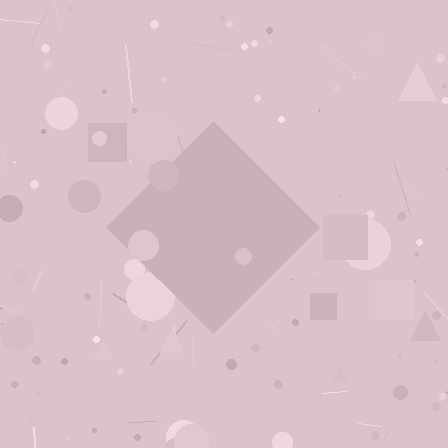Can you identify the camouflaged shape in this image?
The camouflaged shape is a diamond.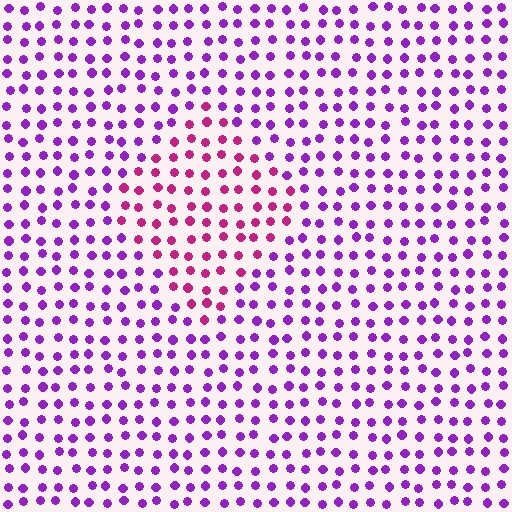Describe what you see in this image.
The image is filled with small purple elements in a uniform arrangement. A diamond-shaped region is visible where the elements are tinted to a slightly different hue, forming a subtle color boundary.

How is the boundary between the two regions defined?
The boundary is defined purely by a slight shift in hue (about 41 degrees). Spacing, size, and orientation are identical on both sides.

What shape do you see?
I see a diamond.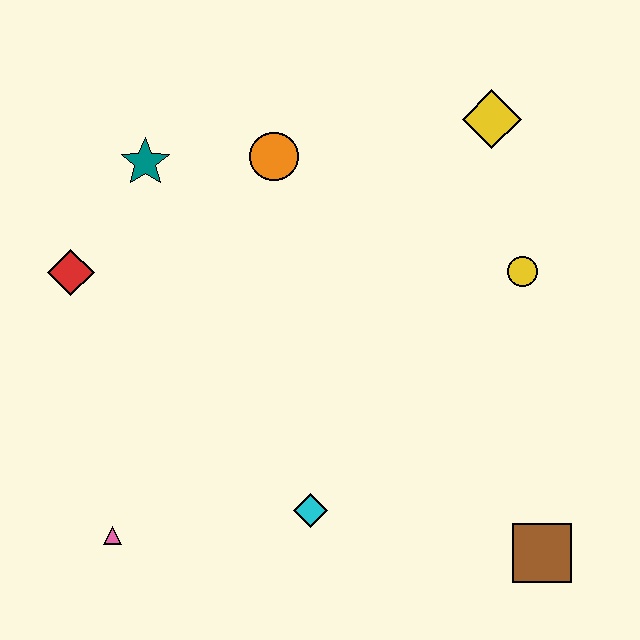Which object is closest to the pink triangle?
The cyan diamond is closest to the pink triangle.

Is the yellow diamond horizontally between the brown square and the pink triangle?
Yes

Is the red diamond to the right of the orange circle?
No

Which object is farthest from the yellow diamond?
The pink triangle is farthest from the yellow diamond.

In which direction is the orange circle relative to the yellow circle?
The orange circle is to the left of the yellow circle.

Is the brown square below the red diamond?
Yes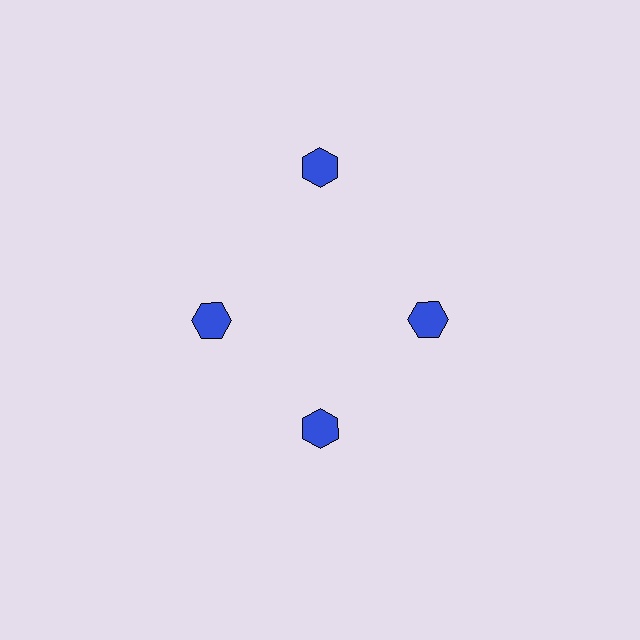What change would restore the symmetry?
The symmetry would be restored by moving it inward, back onto the ring so that all 4 hexagons sit at equal angles and equal distance from the center.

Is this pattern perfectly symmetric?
No. The 4 blue hexagons are arranged in a ring, but one element near the 12 o'clock position is pushed outward from the center, breaking the 4-fold rotational symmetry.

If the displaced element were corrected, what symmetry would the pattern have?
It would have 4-fold rotational symmetry — the pattern would map onto itself every 90 degrees.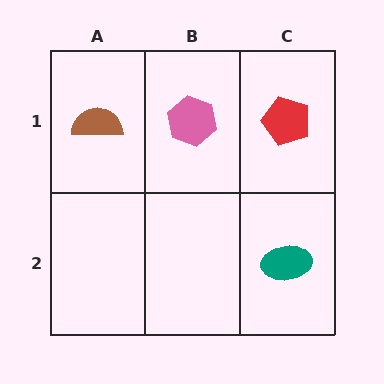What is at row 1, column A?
A brown semicircle.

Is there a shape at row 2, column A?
No, that cell is empty.